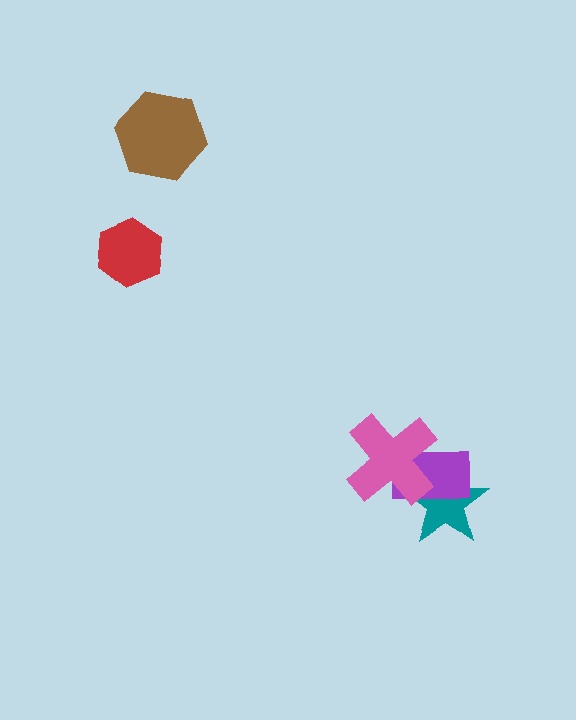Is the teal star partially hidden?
Yes, it is partially covered by another shape.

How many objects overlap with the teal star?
2 objects overlap with the teal star.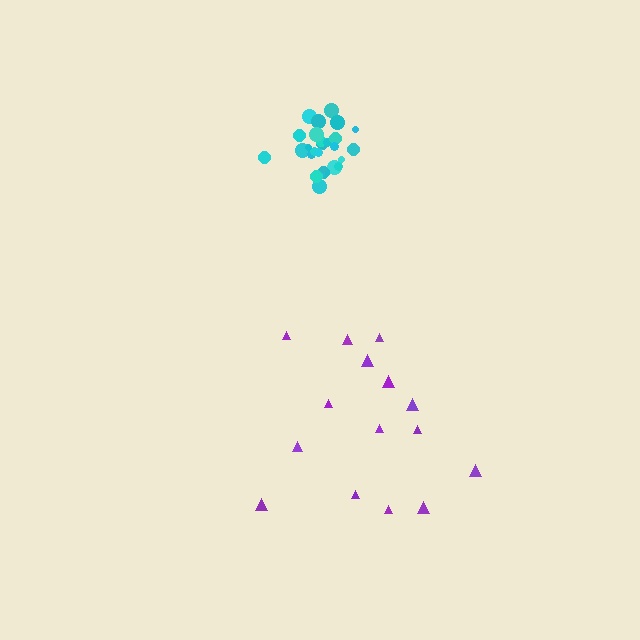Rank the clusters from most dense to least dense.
cyan, purple.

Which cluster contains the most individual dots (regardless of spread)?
Cyan (27).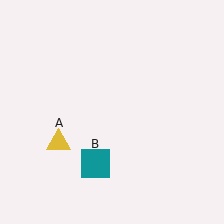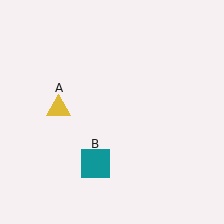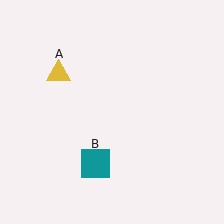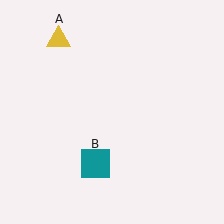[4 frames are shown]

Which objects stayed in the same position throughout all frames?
Teal square (object B) remained stationary.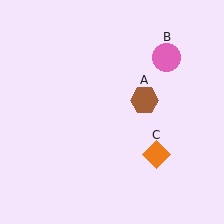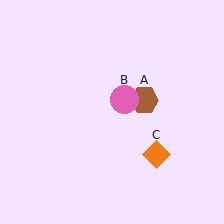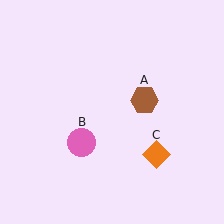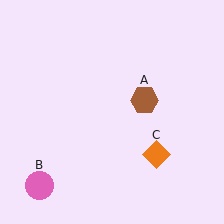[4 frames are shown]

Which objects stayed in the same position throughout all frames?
Brown hexagon (object A) and orange diamond (object C) remained stationary.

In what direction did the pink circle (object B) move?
The pink circle (object B) moved down and to the left.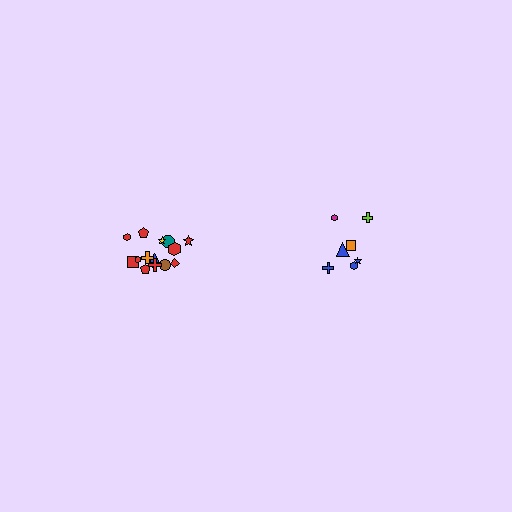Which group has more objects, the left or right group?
The left group.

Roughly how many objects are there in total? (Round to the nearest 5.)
Roughly 20 objects in total.